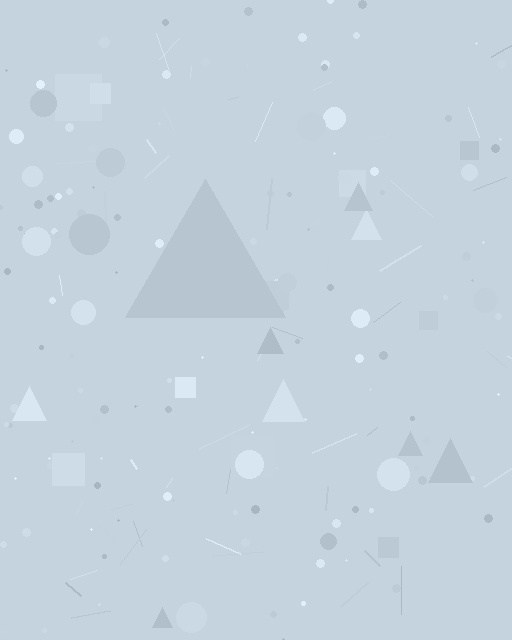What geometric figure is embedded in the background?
A triangle is embedded in the background.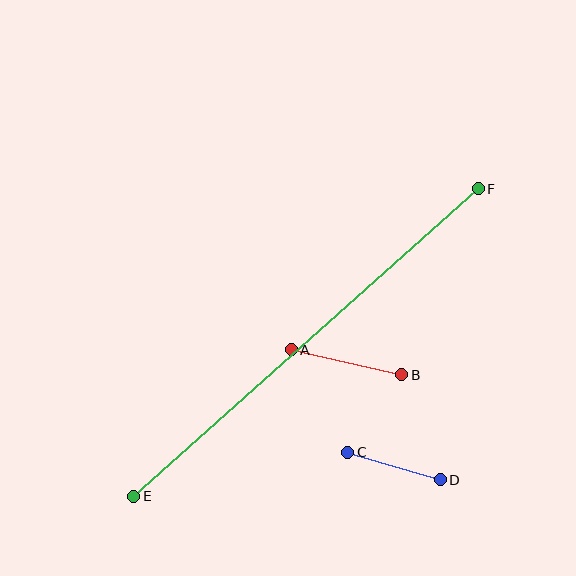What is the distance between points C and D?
The distance is approximately 96 pixels.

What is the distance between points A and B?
The distance is approximately 113 pixels.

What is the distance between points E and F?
The distance is approximately 462 pixels.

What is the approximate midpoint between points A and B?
The midpoint is at approximately (347, 362) pixels.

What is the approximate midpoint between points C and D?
The midpoint is at approximately (394, 466) pixels.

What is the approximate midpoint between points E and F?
The midpoint is at approximately (306, 342) pixels.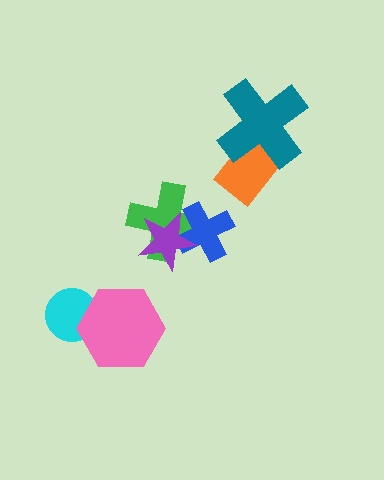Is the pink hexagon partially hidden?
No, no other shape covers it.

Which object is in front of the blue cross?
The purple star is in front of the blue cross.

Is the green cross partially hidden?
Yes, it is partially covered by another shape.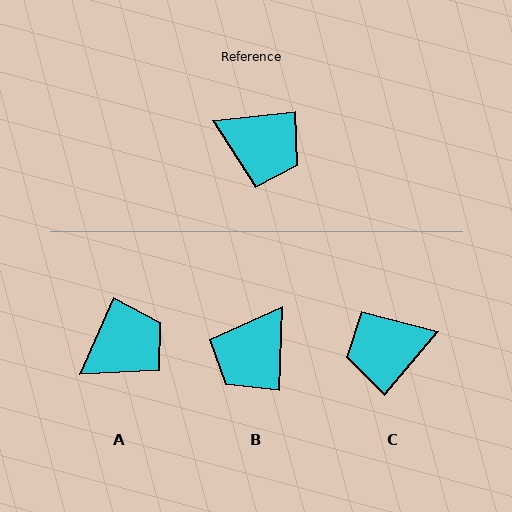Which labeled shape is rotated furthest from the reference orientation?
C, about 136 degrees away.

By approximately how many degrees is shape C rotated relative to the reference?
Approximately 136 degrees clockwise.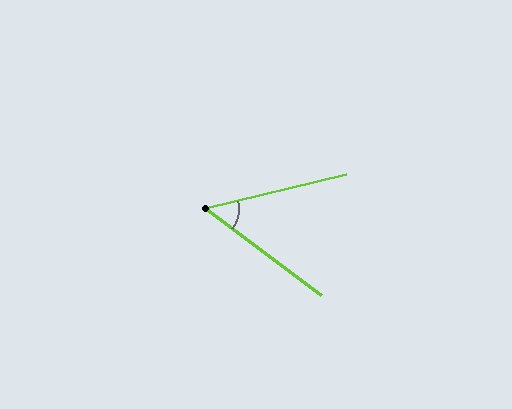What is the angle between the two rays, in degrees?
Approximately 50 degrees.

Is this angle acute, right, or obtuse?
It is acute.